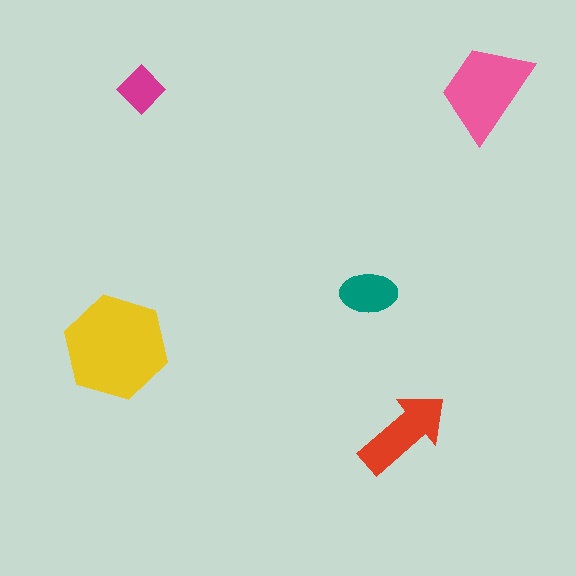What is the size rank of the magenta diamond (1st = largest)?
5th.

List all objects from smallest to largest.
The magenta diamond, the teal ellipse, the red arrow, the pink trapezoid, the yellow hexagon.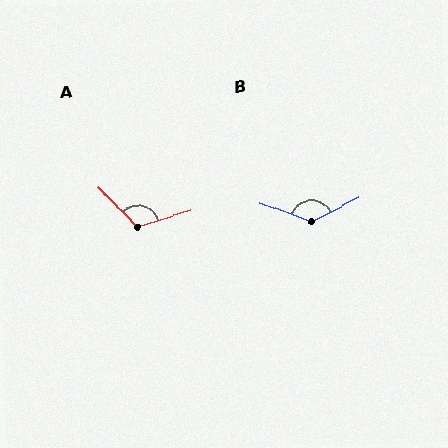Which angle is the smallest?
A, at approximately 117 degrees.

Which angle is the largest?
B, at approximately 133 degrees.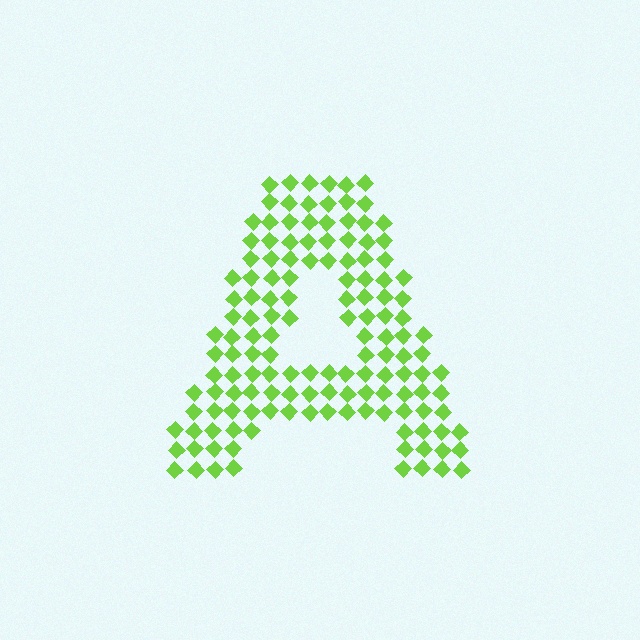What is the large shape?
The large shape is the letter A.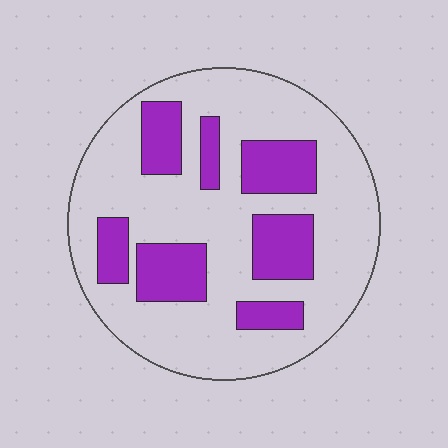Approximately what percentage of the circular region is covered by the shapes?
Approximately 25%.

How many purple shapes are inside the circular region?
7.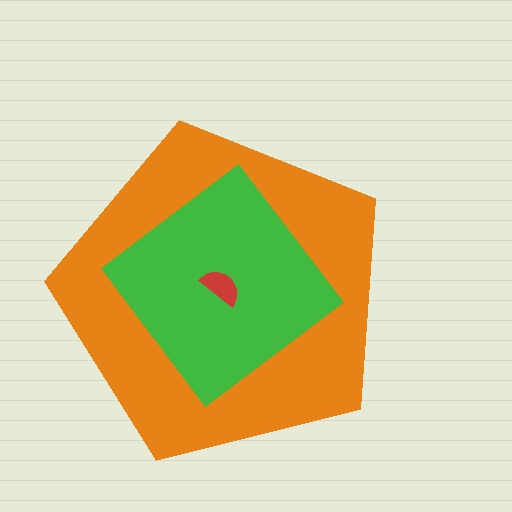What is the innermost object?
The red semicircle.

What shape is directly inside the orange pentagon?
The green diamond.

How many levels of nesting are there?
3.